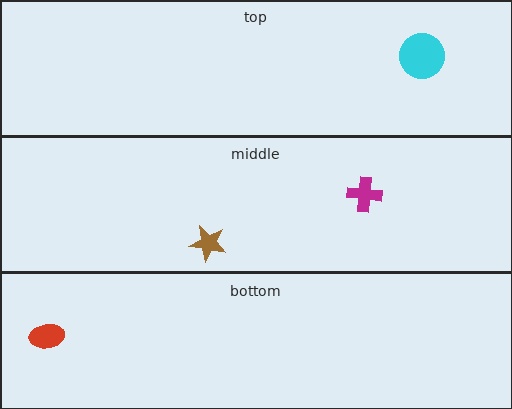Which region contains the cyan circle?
The top region.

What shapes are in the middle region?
The brown star, the magenta cross.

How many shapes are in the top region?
1.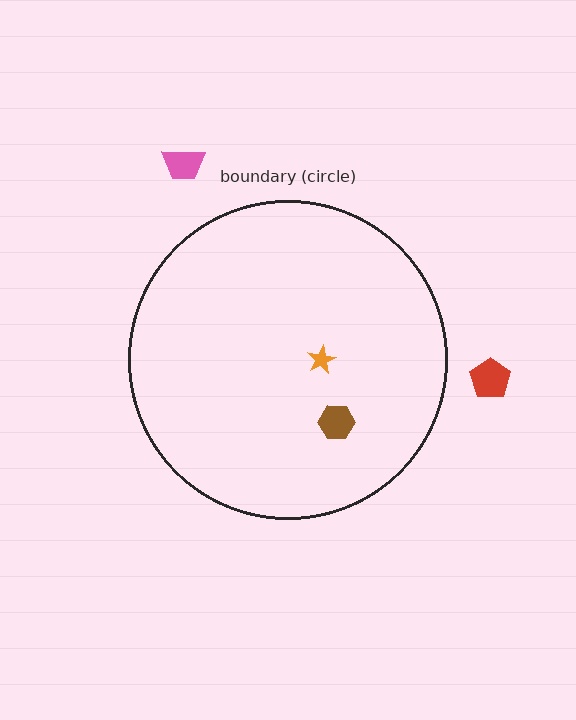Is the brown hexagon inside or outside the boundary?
Inside.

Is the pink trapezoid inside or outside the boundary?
Outside.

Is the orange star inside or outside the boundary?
Inside.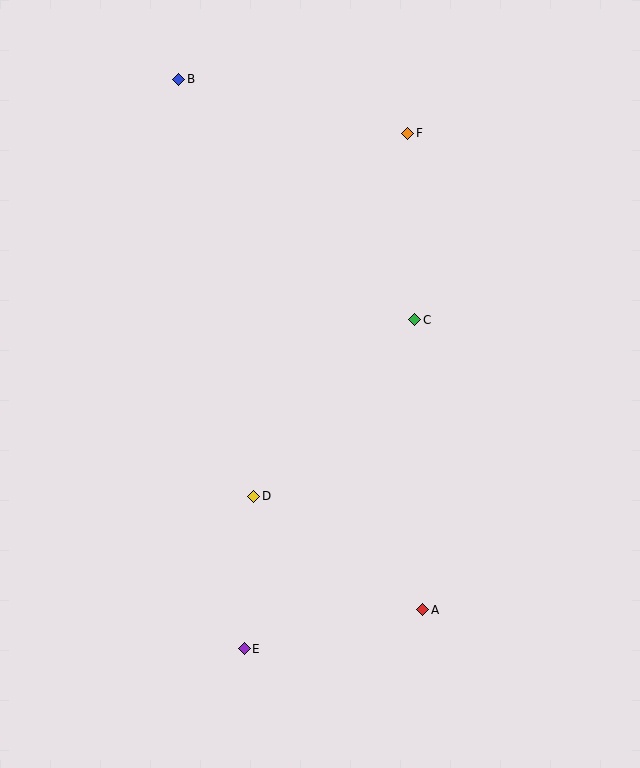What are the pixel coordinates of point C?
Point C is at (415, 320).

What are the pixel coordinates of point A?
Point A is at (423, 610).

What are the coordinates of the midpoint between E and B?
The midpoint between E and B is at (212, 364).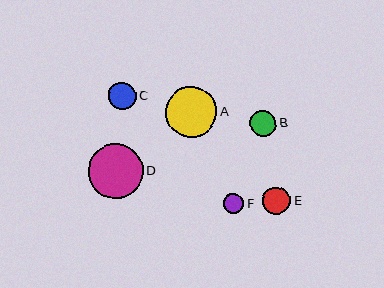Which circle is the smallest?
Circle F is the smallest with a size of approximately 20 pixels.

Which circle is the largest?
Circle D is the largest with a size of approximately 55 pixels.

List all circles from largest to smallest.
From largest to smallest: D, A, E, C, B, F.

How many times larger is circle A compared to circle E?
Circle A is approximately 1.8 times the size of circle E.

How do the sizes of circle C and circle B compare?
Circle C and circle B are approximately the same size.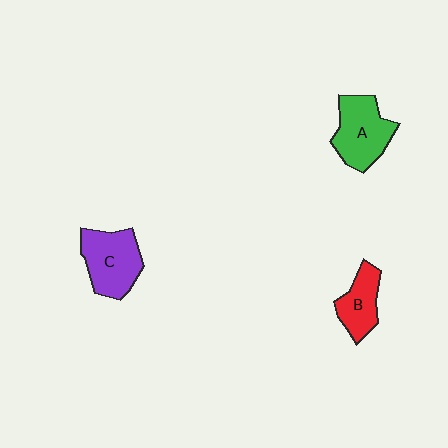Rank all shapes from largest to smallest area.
From largest to smallest: C (purple), A (green), B (red).